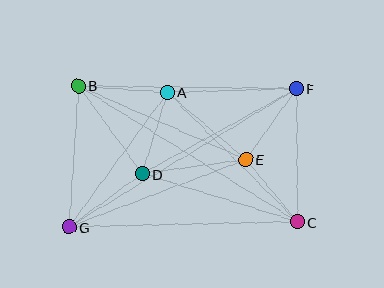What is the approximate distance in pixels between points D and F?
The distance between D and F is approximately 176 pixels.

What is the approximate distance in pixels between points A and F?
The distance between A and F is approximately 129 pixels.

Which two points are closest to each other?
Points C and E are closest to each other.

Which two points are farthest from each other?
Points F and G are farthest from each other.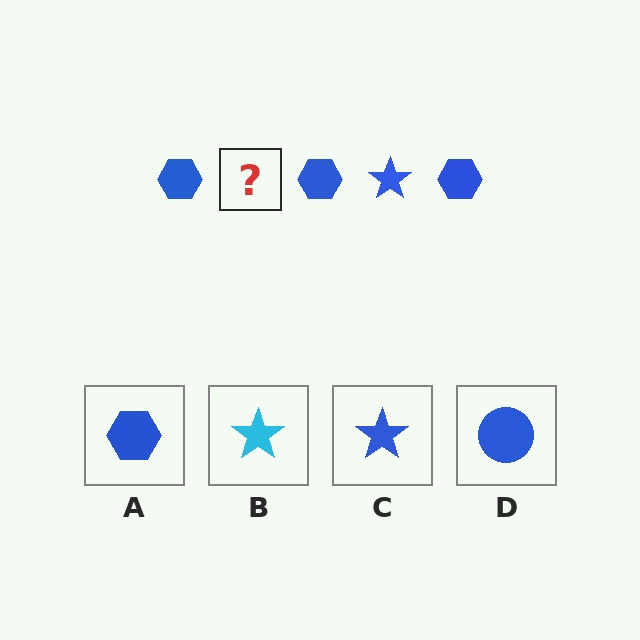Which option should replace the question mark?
Option C.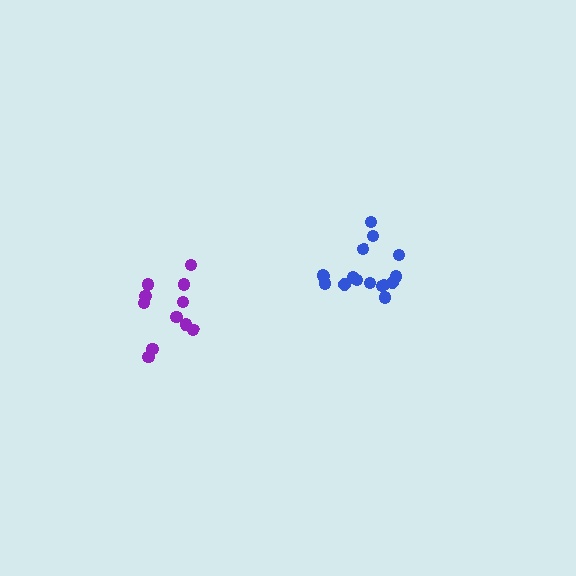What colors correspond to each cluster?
The clusters are colored: purple, blue.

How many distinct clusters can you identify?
There are 2 distinct clusters.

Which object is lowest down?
The purple cluster is bottommost.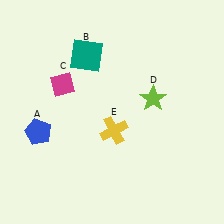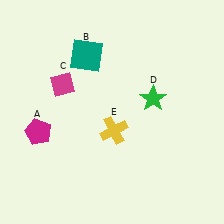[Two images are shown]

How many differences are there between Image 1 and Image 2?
There are 2 differences between the two images.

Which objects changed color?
A changed from blue to magenta. D changed from lime to green.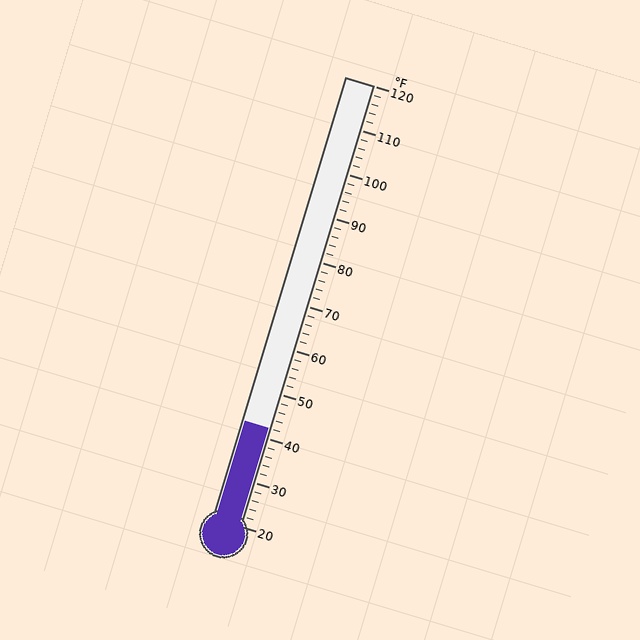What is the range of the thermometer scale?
The thermometer scale ranges from 20°F to 120°F.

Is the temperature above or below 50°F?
The temperature is below 50°F.